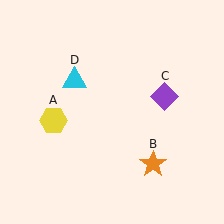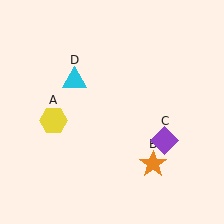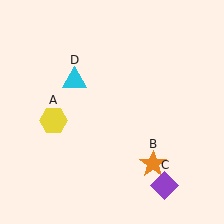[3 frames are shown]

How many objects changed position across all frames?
1 object changed position: purple diamond (object C).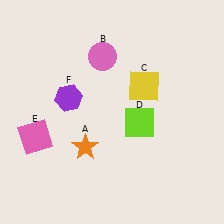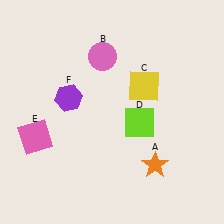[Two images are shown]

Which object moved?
The orange star (A) moved right.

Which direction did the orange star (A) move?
The orange star (A) moved right.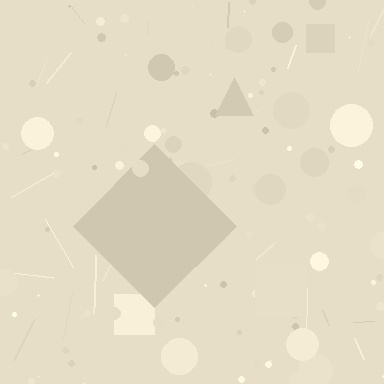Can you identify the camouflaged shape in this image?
The camouflaged shape is a diamond.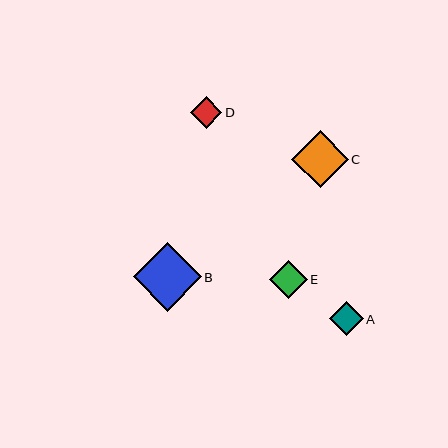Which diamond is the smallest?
Diamond D is the smallest with a size of approximately 31 pixels.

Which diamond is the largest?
Diamond B is the largest with a size of approximately 68 pixels.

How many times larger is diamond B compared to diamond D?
Diamond B is approximately 2.2 times the size of diamond D.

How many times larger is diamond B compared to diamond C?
Diamond B is approximately 1.2 times the size of diamond C.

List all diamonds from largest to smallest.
From largest to smallest: B, C, E, A, D.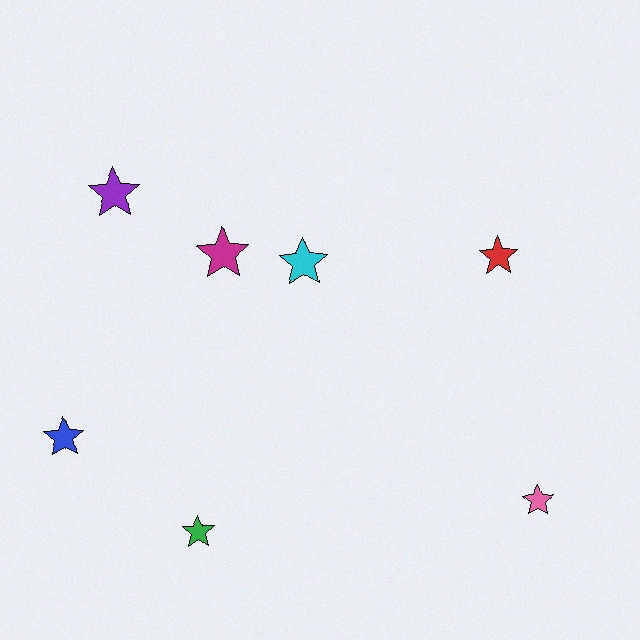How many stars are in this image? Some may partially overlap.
There are 7 stars.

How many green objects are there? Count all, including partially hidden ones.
There is 1 green object.